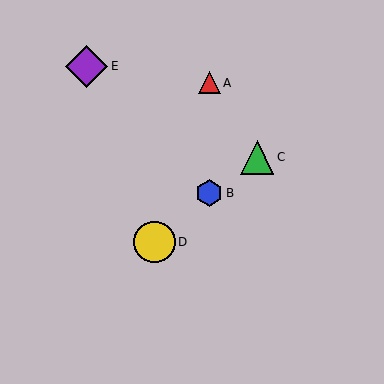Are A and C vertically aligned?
No, A is at x≈209 and C is at x≈257.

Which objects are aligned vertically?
Objects A, B are aligned vertically.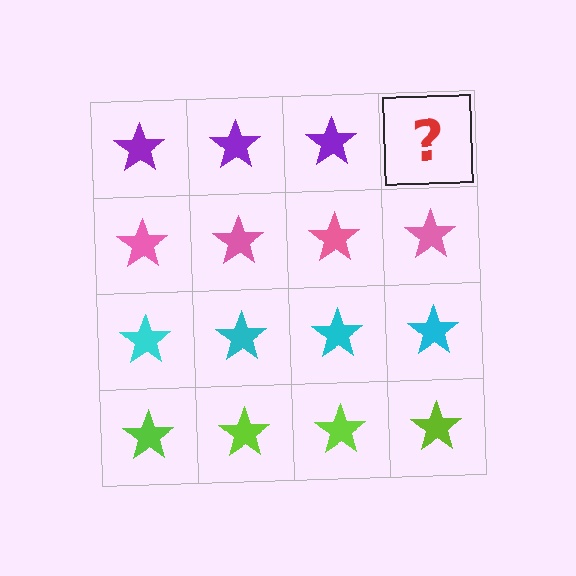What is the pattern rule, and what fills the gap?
The rule is that each row has a consistent color. The gap should be filled with a purple star.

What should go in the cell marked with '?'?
The missing cell should contain a purple star.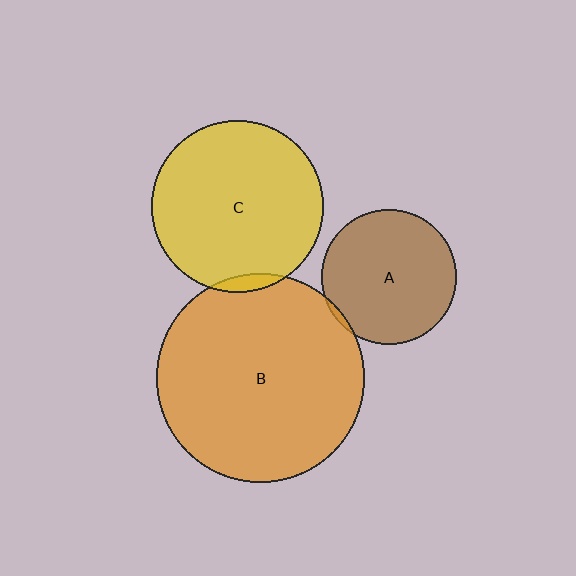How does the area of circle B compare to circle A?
Approximately 2.4 times.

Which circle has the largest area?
Circle B (orange).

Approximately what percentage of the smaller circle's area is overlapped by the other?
Approximately 5%.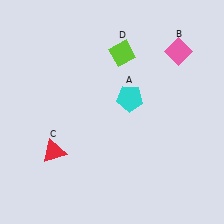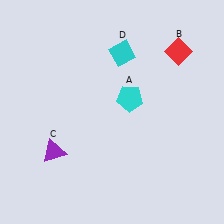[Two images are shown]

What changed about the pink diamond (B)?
In Image 1, B is pink. In Image 2, it changed to red.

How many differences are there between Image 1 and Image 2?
There are 3 differences between the two images.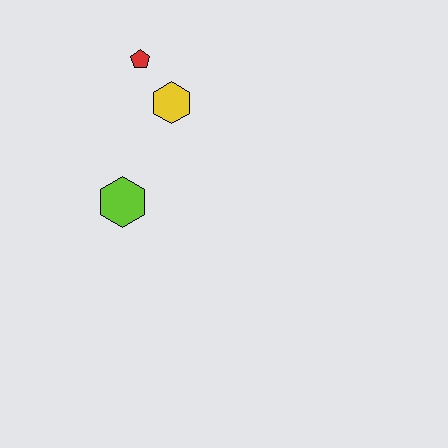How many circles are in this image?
There are no circles.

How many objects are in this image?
There are 3 objects.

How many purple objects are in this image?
There are no purple objects.